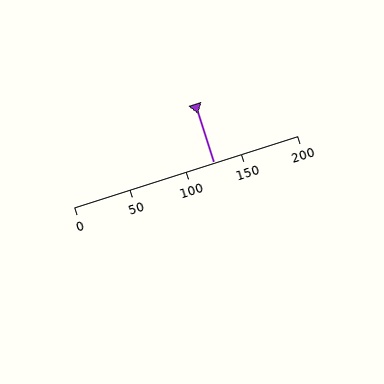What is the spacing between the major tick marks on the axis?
The major ticks are spaced 50 apart.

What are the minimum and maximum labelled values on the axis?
The axis runs from 0 to 200.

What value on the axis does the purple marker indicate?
The marker indicates approximately 125.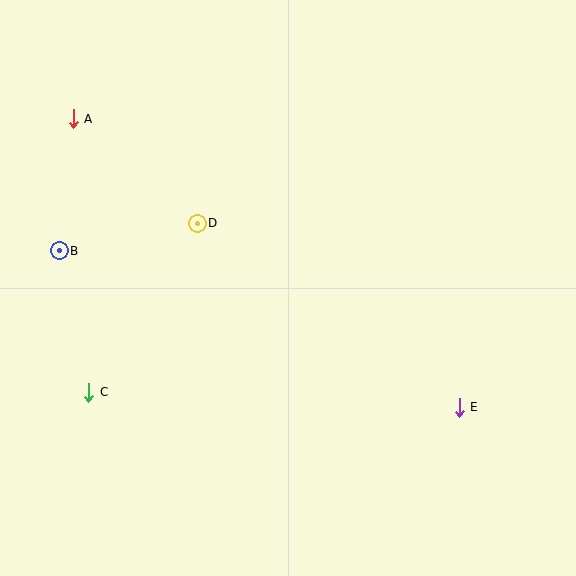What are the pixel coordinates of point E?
Point E is at (459, 407).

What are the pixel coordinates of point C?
Point C is at (89, 392).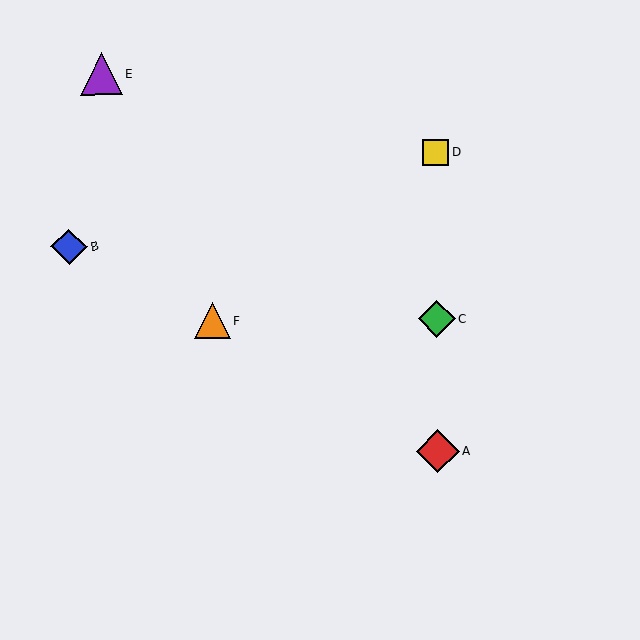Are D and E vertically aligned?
No, D is at x≈436 and E is at x≈102.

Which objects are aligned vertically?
Objects A, C, D are aligned vertically.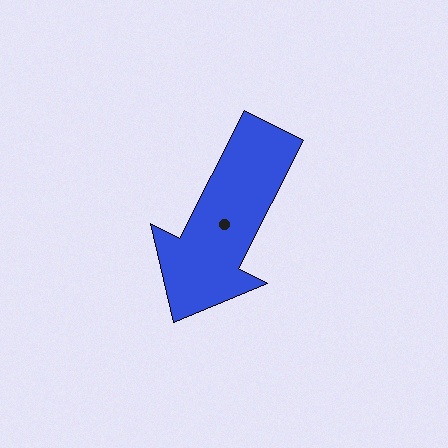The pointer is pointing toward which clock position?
Roughly 7 o'clock.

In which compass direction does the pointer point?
Southwest.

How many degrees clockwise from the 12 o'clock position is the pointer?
Approximately 207 degrees.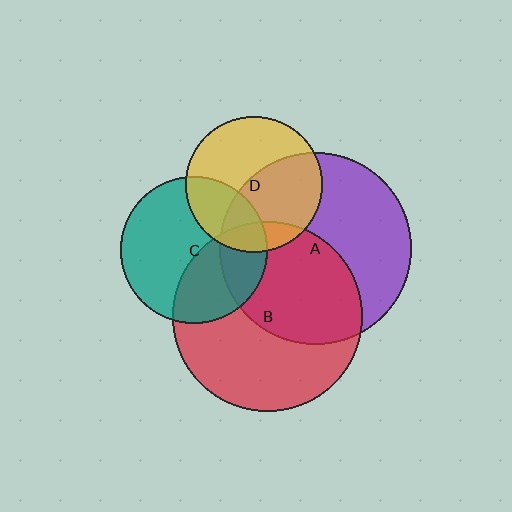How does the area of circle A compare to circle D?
Approximately 2.0 times.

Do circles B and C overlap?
Yes.